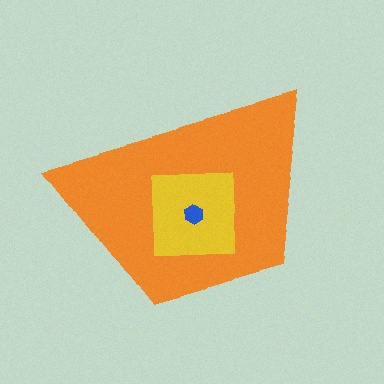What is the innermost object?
The blue hexagon.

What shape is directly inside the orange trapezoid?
The yellow square.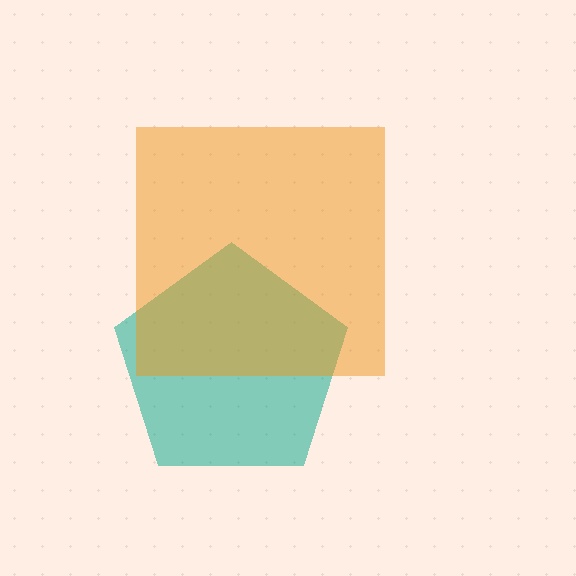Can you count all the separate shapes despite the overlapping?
Yes, there are 2 separate shapes.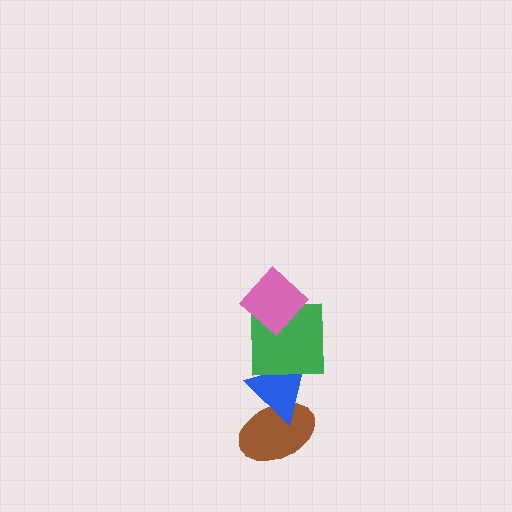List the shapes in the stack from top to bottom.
From top to bottom: the pink diamond, the green square, the blue triangle, the brown ellipse.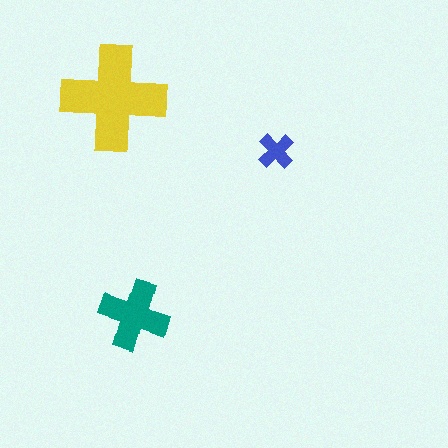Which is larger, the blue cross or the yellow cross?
The yellow one.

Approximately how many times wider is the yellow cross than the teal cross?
About 1.5 times wider.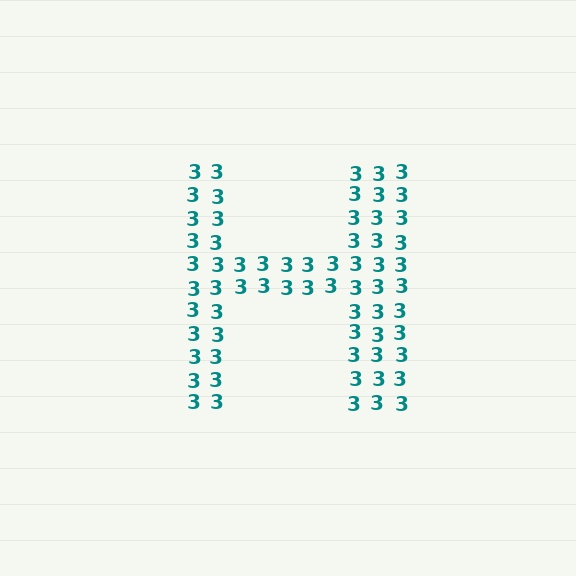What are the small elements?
The small elements are digit 3's.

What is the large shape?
The large shape is the letter H.